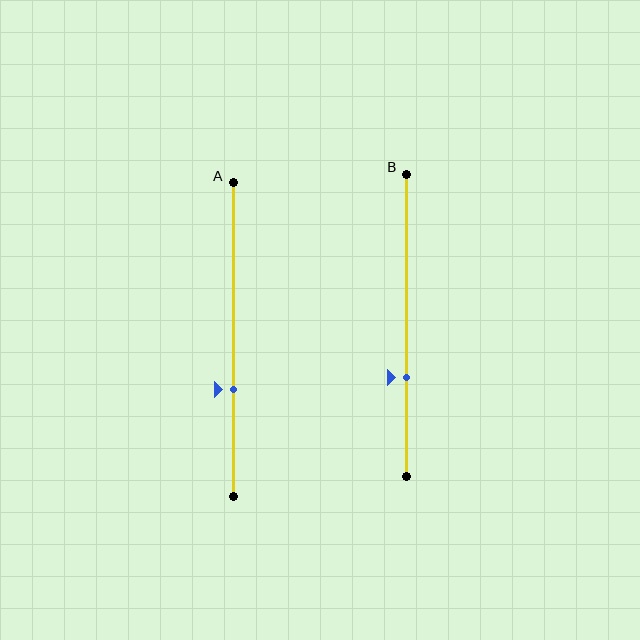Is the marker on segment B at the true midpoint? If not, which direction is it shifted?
No, the marker on segment B is shifted downward by about 17% of the segment length.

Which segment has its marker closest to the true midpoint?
Segment A has its marker closest to the true midpoint.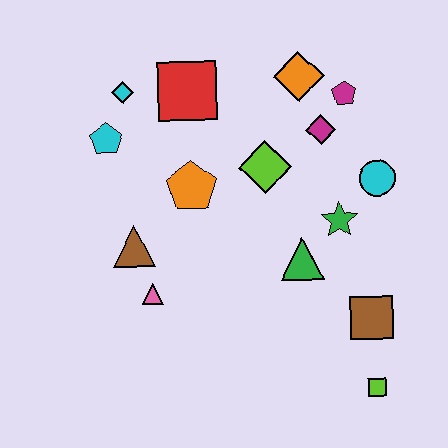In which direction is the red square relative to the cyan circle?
The red square is to the left of the cyan circle.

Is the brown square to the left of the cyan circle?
Yes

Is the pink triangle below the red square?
Yes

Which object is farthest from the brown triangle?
The lime square is farthest from the brown triangle.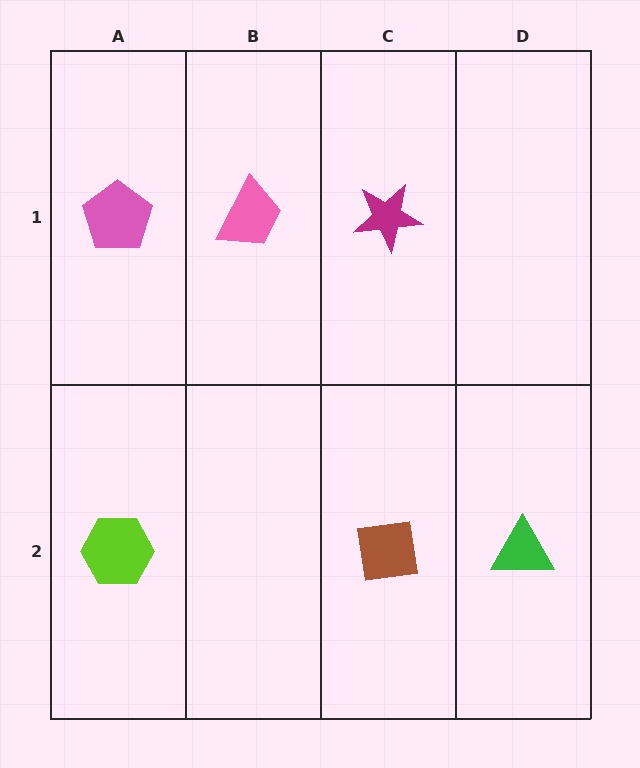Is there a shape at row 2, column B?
No, that cell is empty.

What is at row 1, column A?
A pink pentagon.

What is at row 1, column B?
A pink trapezoid.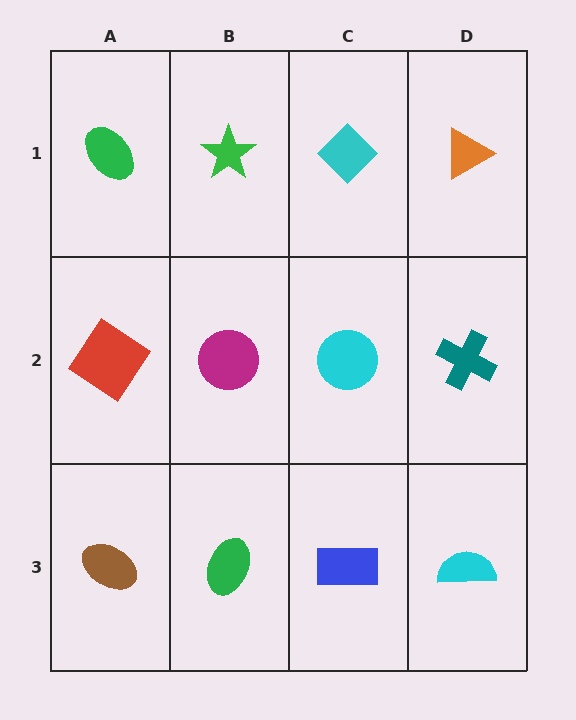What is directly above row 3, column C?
A cyan circle.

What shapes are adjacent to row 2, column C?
A cyan diamond (row 1, column C), a blue rectangle (row 3, column C), a magenta circle (row 2, column B), a teal cross (row 2, column D).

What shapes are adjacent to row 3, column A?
A red diamond (row 2, column A), a green ellipse (row 3, column B).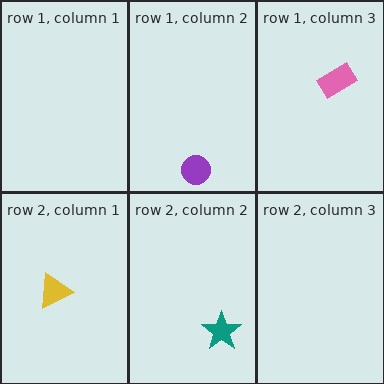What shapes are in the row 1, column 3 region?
The pink rectangle.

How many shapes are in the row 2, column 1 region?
1.